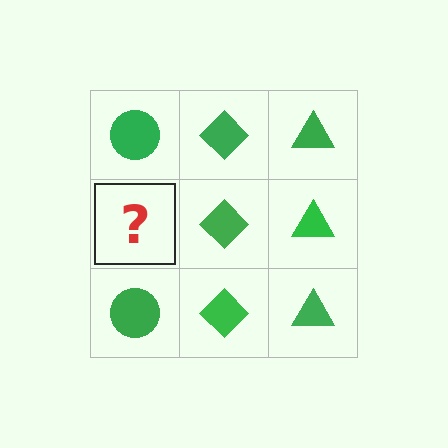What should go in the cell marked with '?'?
The missing cell should contain a green circle.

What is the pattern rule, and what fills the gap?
The rule is that each column has a consistent shape. The gap should be filled with a green circle.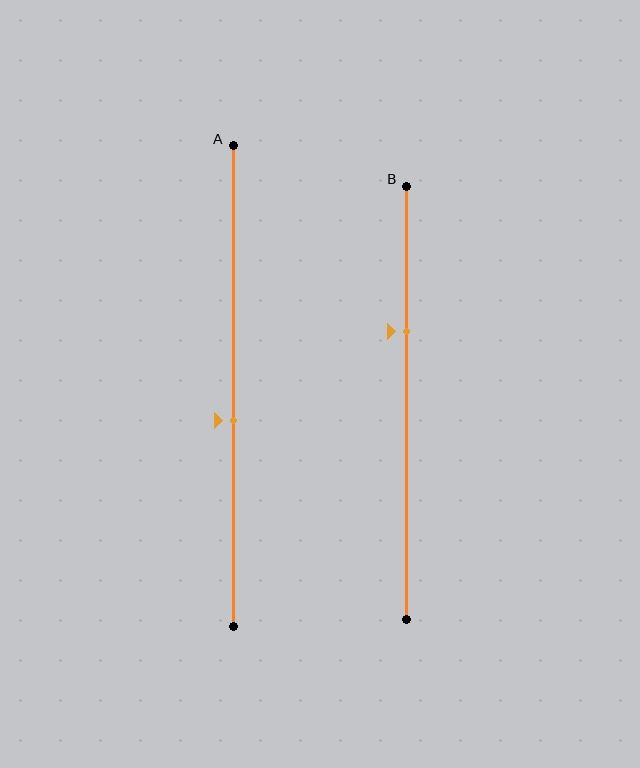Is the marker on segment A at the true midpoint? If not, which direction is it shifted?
No, the marker on segment A is shifted downward by about 7% of the segment length.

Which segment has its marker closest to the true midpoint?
Segment A has its marker closest to the true midpoint.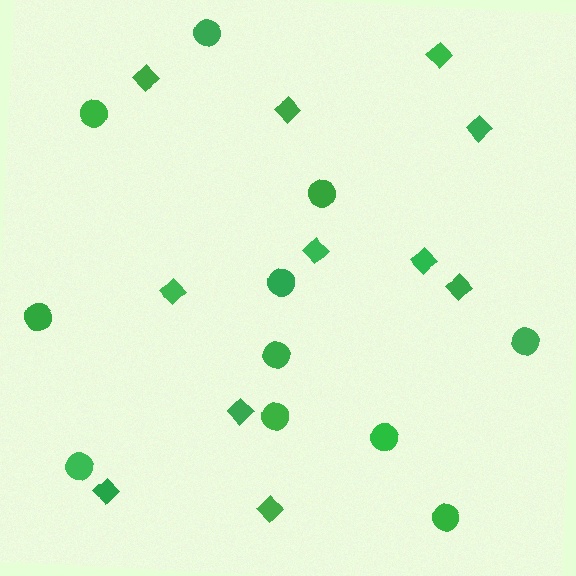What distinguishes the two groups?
There are 2 groups: one group of circles (11) and one group of diamonds (11).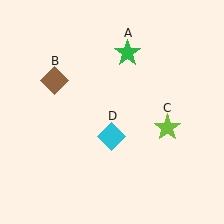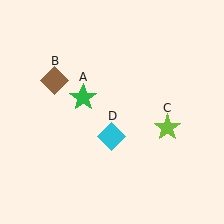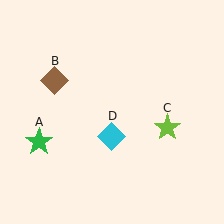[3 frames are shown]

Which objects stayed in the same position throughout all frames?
Brown diamond (object B) and lime star (object C) and cyan diamond (object D) remained stationary.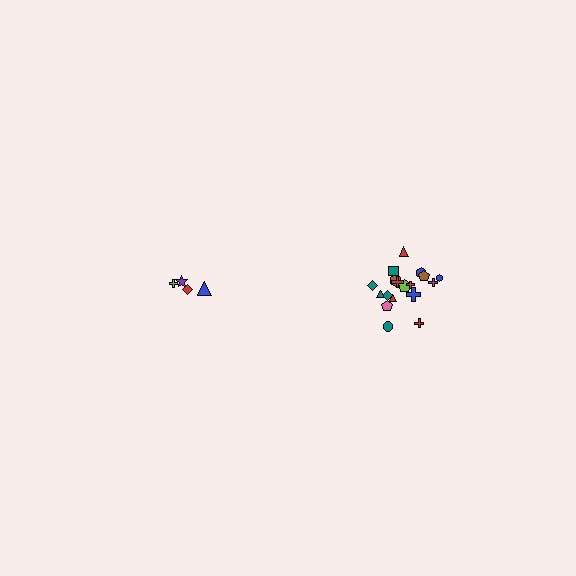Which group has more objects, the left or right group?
The right group.